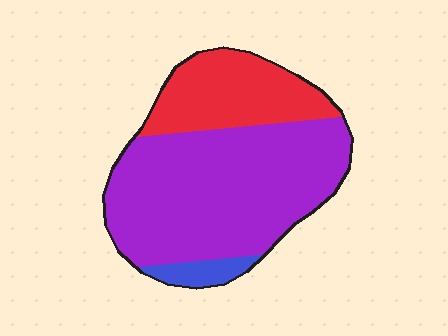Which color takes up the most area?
Purple, at roughly 65%.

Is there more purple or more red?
Purple.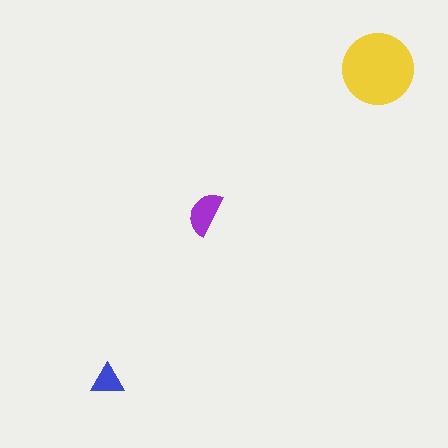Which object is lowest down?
The blue triangle is bottommost.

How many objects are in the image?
There are 3 objects in the image.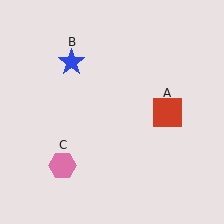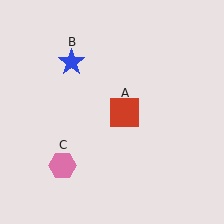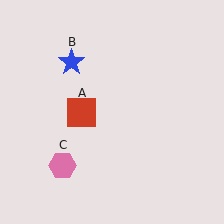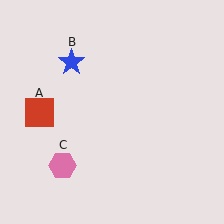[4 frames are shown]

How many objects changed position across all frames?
1 object changed position: red square (object A).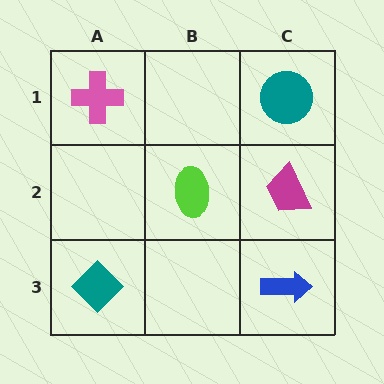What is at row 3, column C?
A blue arrow.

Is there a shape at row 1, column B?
No, that cell is empty.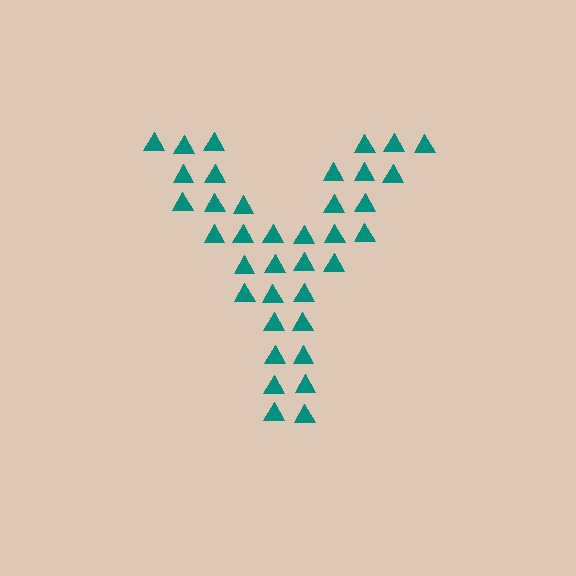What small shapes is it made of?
It is made of small triangles.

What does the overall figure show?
The overall figure shows the letter Y.